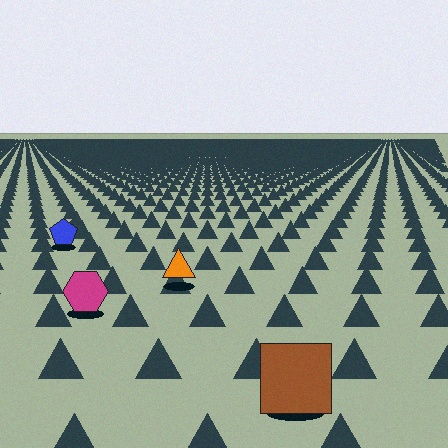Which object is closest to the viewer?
The brown square is closest. The texture marks near it are larger and more spread out.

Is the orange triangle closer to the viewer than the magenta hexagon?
No. The magenta hexagon is closer — you can tell from the texture gradient: the ground texture is coarser near it.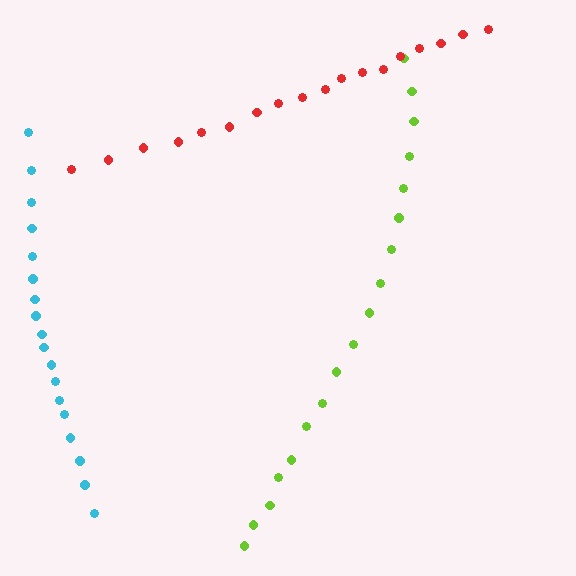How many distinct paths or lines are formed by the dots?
There are 3 distinct paths.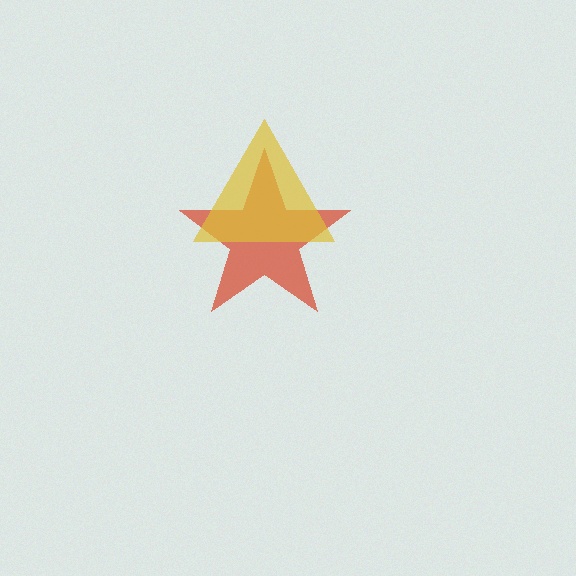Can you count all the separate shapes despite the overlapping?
Yes, there are 2 separate shapes.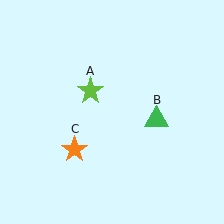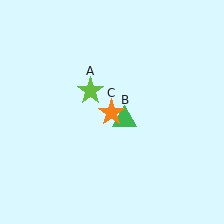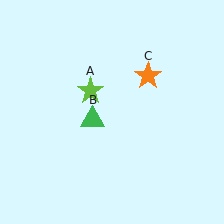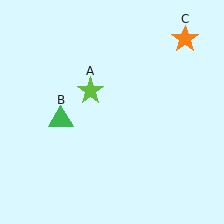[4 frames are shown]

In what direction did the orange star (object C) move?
The orange star (object C) moved up and to the right.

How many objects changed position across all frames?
2 objects changed position: green triangle (object B), orange star (object C).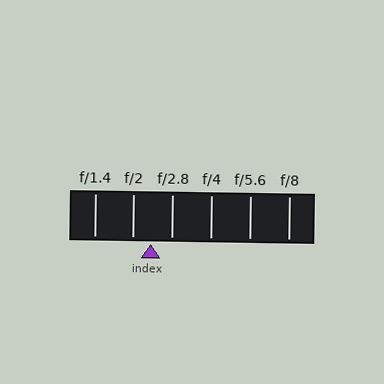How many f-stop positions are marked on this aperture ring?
There are 6 f-stop positions marked.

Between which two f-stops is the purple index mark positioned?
The index mark is between f/2 and f/2.8.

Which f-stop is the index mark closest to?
The index mark is closest to f/2.